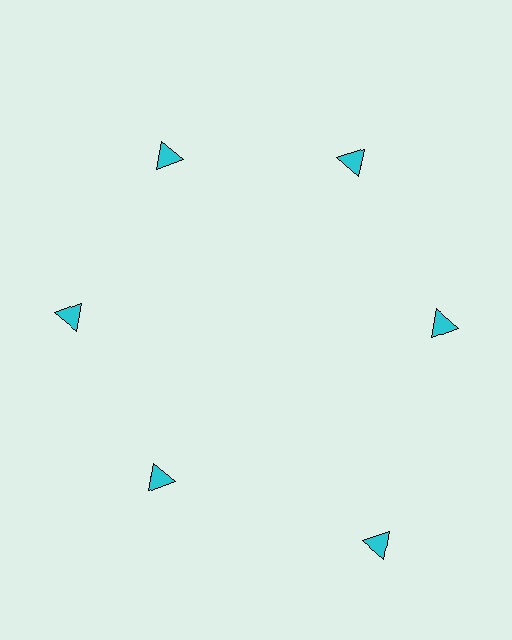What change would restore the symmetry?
The symmetry would be restored by moving it inward, back onto the ring so that all 6 triangles sit at equal angles and equal distance from the center.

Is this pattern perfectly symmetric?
No. The 6 cyan triangles are arranged in a ring, but one element near the 5 o'clock position is pushed outward from the center, breaking the 6-fold rotational symmetry.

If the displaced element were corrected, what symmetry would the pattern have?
It would have 6-fold rotational symmetry — the pattern would map onto itself every 60 degrees.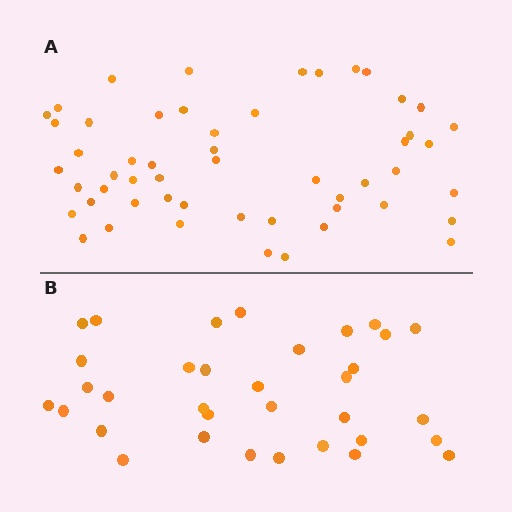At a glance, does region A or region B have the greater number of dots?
Region A (the top region) has more dots.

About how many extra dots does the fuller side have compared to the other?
Region A has approximately 20 more dots than region B.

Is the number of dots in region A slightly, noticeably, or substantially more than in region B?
Region A has substantially more. The ratio is roughly 1.6 to 1.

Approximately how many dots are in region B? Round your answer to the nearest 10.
About 30 dots. (The exact count is 34, which rounds to 30.)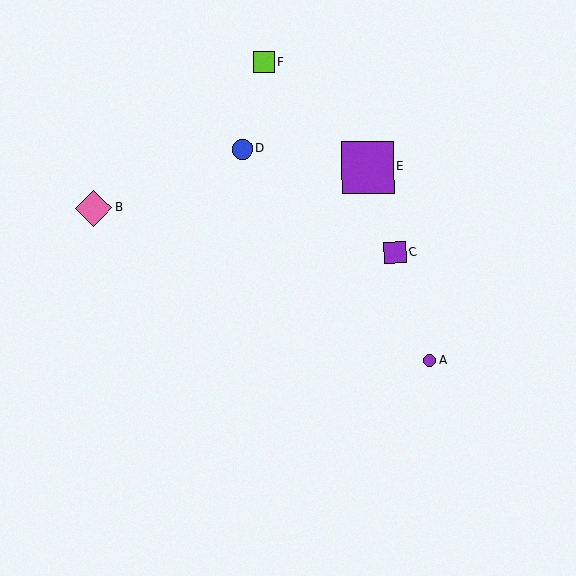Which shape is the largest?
The purple square (labeled E) is the largest.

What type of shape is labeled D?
Shape D is a blue circle.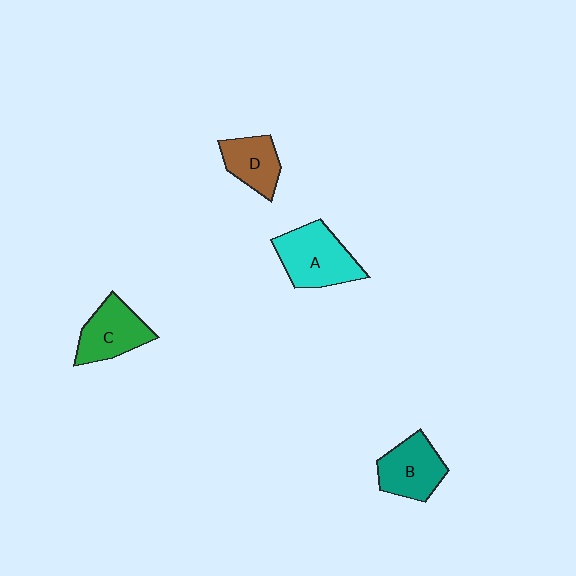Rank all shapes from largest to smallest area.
From largest to smallest: A (cyan), C (green), B (teal), D (brown).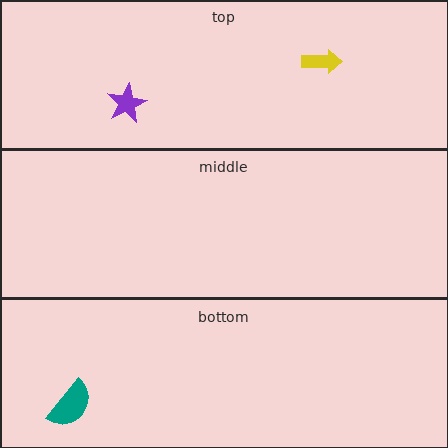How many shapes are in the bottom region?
1.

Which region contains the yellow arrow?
The top region.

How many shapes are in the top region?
2.